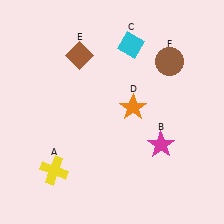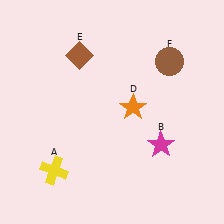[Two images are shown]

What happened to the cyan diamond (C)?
The cyan diamond (C) was removed in Image 2. It was in the top-right area of Image 1.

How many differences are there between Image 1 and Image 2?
There is 1 difference between the two images.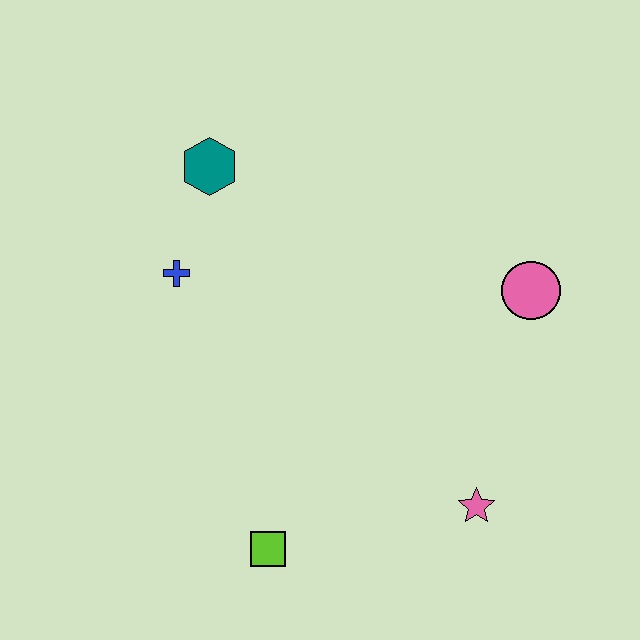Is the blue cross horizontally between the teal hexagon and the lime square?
No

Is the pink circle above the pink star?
Yes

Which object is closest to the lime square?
The pink star is closest to the lime square.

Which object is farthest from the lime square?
The teal hexagon is farthest from the lime square.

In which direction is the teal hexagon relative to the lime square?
The teal hexagon is above the lime square.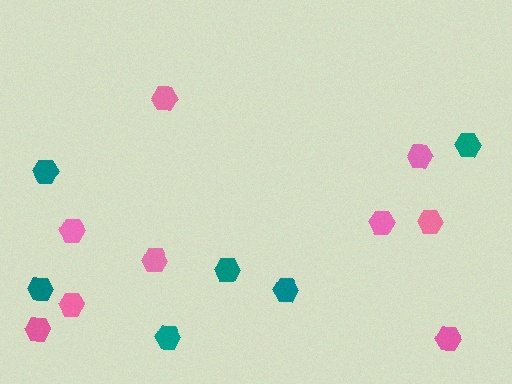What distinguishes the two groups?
There are 2 groups: one group of teal hexagons (6) and one group of pink hexagons (9).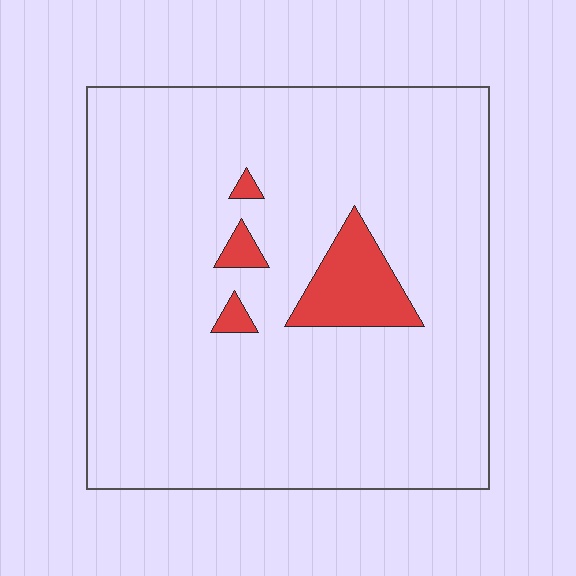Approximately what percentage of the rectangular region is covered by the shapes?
Approximately 5%.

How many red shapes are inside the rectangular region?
4.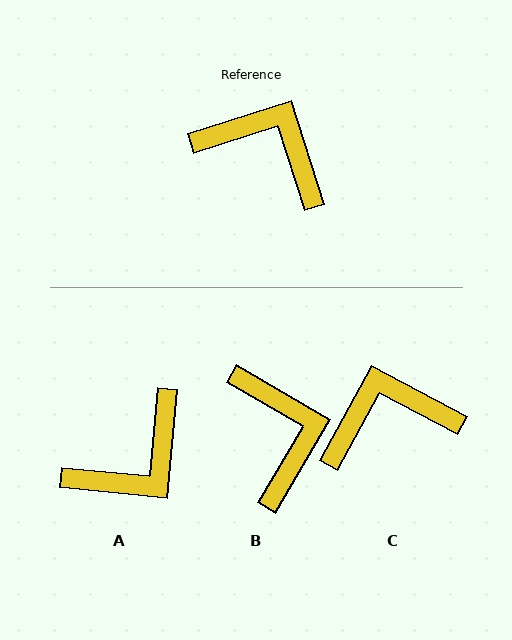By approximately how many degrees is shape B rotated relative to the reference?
Approximately 48 degrees clockwise.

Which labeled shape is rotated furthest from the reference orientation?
A, about 113 degrees away.